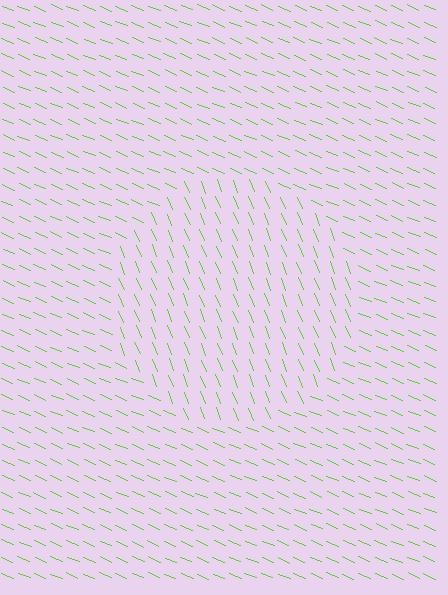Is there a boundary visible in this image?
Yes, there is a texture boundary formed by a change in line orientation.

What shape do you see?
I see a circle.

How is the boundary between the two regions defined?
The boundary is defined purely by a change in line orientation (approximately 45 degrees difference). All lines are the same color and thickness.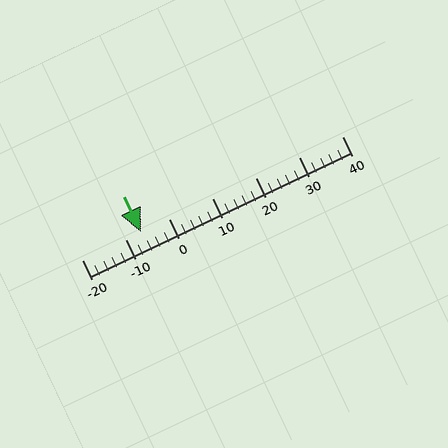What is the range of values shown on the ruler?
The ruler shows values from -20 to 40.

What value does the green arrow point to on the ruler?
The green arrow points to approximately -6.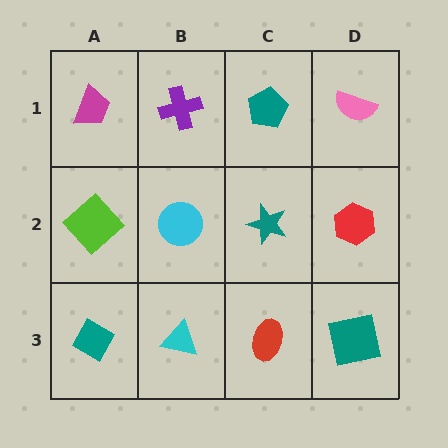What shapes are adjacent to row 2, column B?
A purple cross (row 1, column B), a cyan triangle (row 3, column B), a lime diamond (row 2, column A), a teal star (row 2, column C).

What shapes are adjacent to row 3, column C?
A teal star (row 2, column C), a cyan triangle (row 3, column B), a teal square (row 3, column D).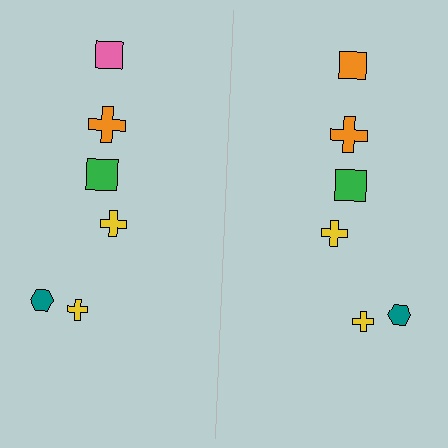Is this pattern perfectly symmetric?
No, the pattern is not perfectly symmetric. The orange square on the right side breaks the symmetry — its mirror counterpart is pink.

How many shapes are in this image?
There are 12 shapes in this image.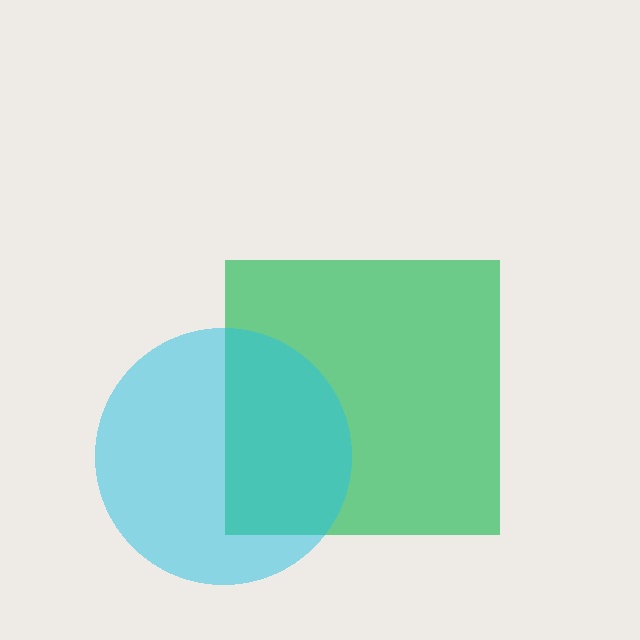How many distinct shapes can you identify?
There are 2 distinct shapes: a green square, a cyan circle.